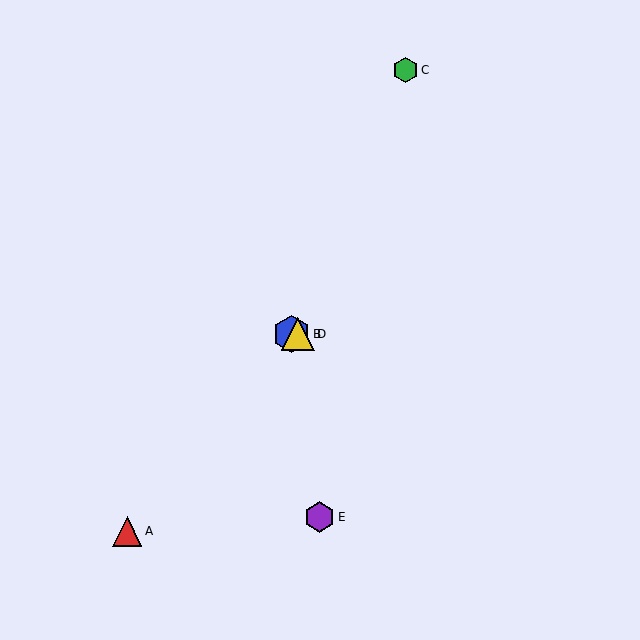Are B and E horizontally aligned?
No, B is at y≈334 and E is at y≈517.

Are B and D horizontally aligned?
Yes, both are at y≈334.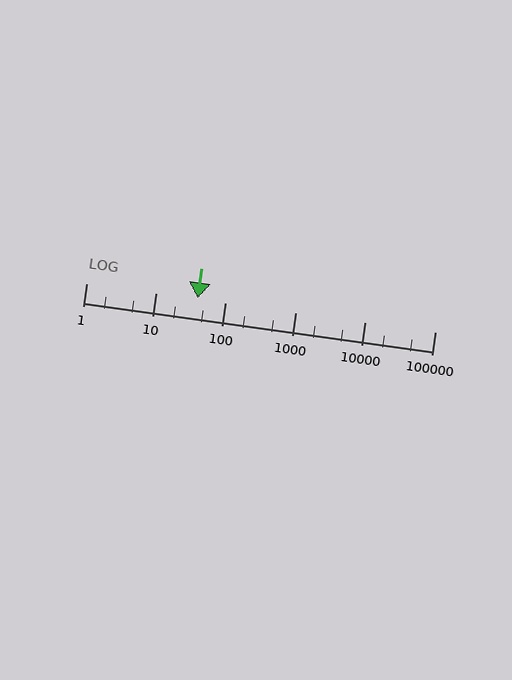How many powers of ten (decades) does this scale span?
The scale spans 5 decades, from 1 to 100000.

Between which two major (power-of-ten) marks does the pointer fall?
The pointer is between 10 and 100.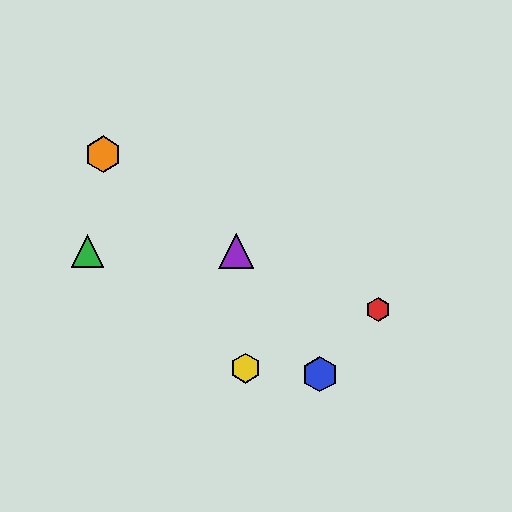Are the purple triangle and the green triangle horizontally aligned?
Yes, both are at y≈251.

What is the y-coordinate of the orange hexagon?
The orange hexagon is at y≈154.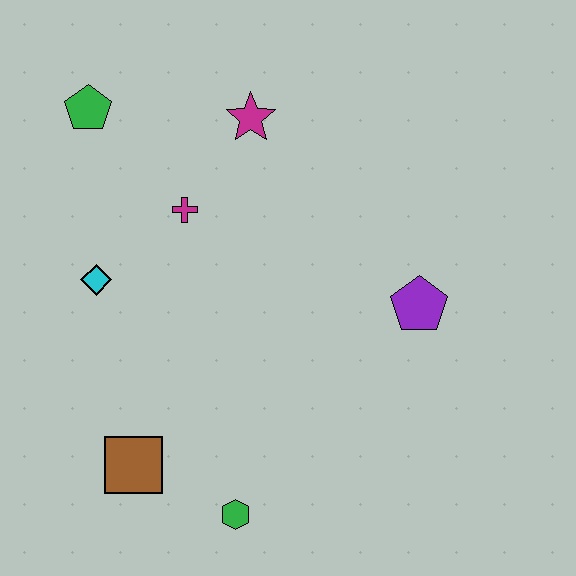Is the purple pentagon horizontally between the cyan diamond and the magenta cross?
No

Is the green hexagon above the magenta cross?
No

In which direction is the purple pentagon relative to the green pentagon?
The purple pentagon is to the right of the green pentagon.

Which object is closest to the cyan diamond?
The magenta cross is closest to the cyan diamond.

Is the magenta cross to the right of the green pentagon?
Yes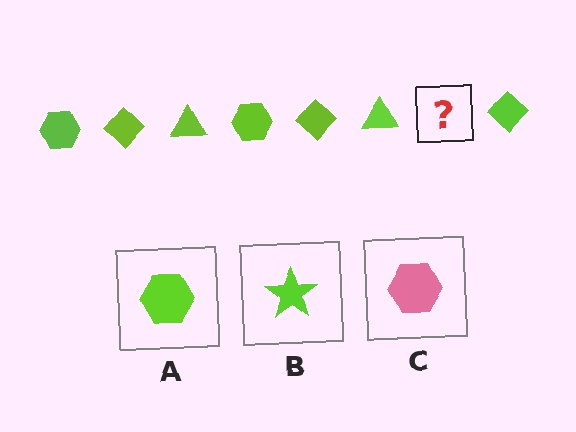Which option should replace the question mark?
Option A.